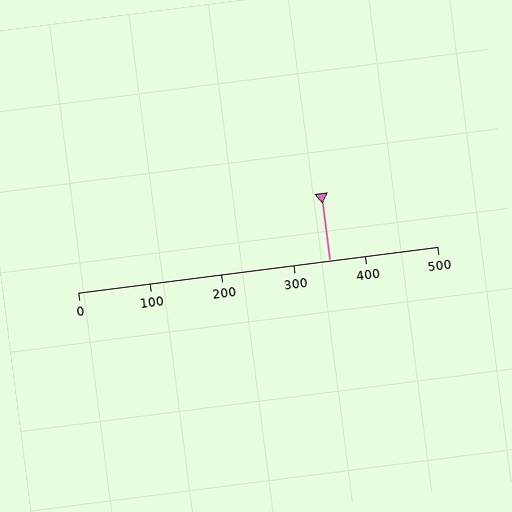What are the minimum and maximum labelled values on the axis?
The axis runs from 0 to 500.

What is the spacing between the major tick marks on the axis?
The major ticks are spaced 100 apart.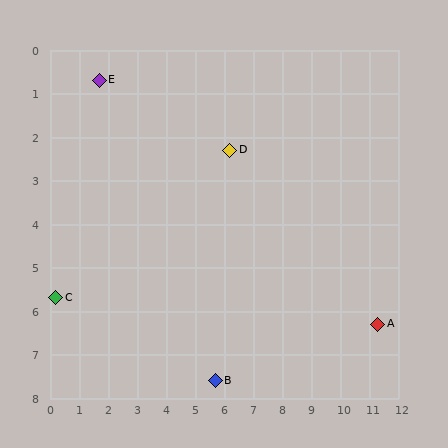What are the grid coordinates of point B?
Point B is at approximately (5.7, 7.6).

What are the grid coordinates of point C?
Point C is at approximately (0.2, 5.7).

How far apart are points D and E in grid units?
Points D and E are about 4.8 grid units apart.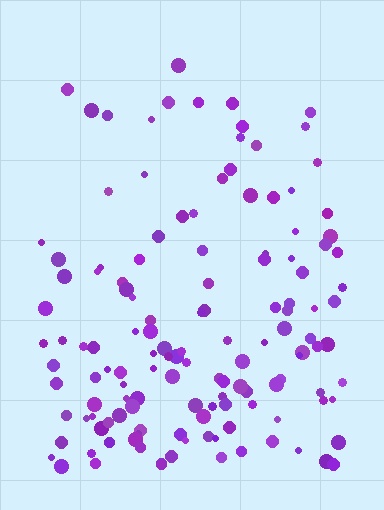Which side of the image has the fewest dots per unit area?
The top.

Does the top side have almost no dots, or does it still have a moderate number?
Still a moderate number, just noticeably fewer than the bottom.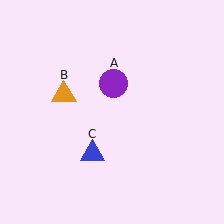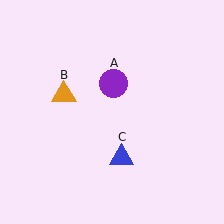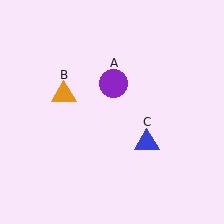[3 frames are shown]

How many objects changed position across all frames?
1 object changed position: blue triangle (object C).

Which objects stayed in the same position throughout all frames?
Purple circle (object A) and orange triangle (object B) remained stationary.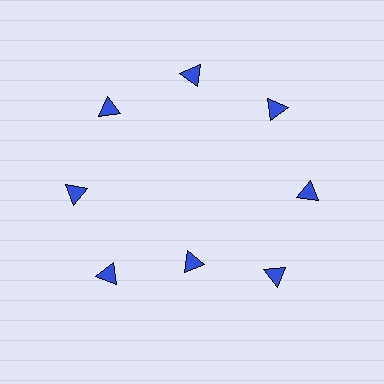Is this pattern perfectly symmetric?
No. The 8 blue triangles are arranged in a ring, but one element near the 6 o'clock position is pulled inward toward the center, breaking the 8-fold rotational symmetry.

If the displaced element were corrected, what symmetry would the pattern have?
It would have 8-fold rotational symmetry — the pattern would map onto itself every 45 degrees.